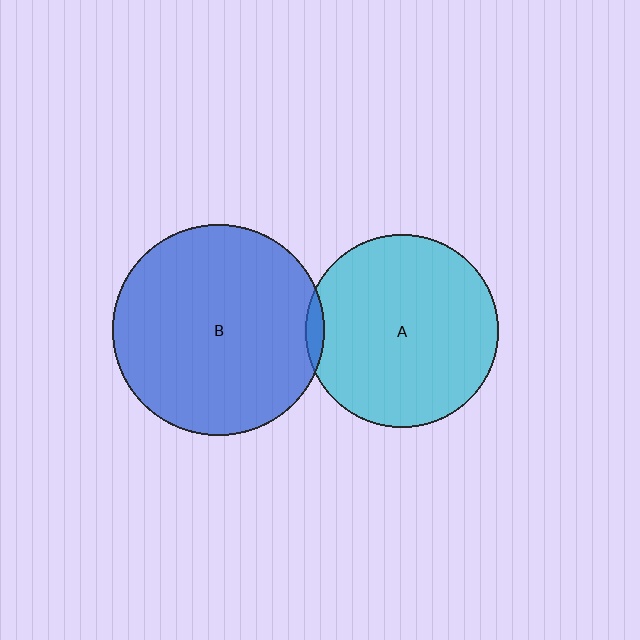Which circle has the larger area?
Circle B (blue).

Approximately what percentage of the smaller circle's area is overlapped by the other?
Approximately 5%.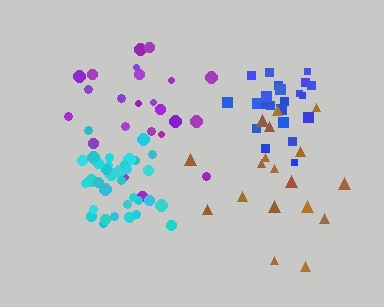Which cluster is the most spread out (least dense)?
Brown.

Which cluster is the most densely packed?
Cyan.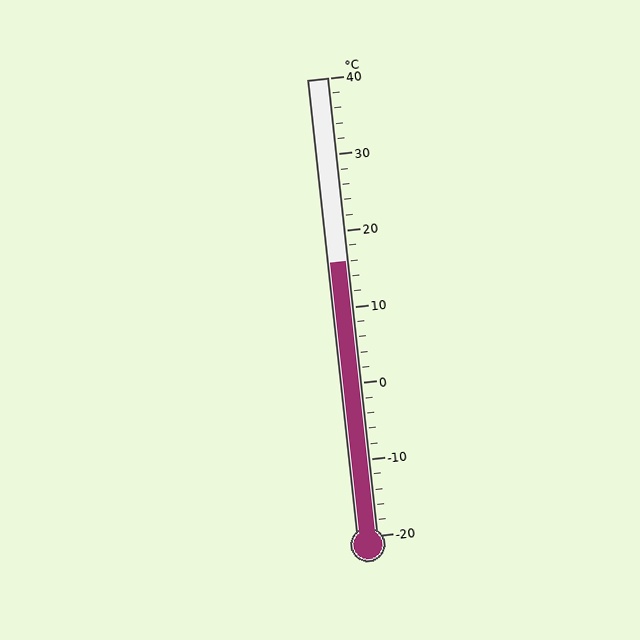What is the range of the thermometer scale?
The thermometer scale ranges from -20°C to 40°C.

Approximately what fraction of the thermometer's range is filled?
The thermometer is filled to approximately 60% of its range.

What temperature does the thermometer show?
The thermometer shows approximately 16°C.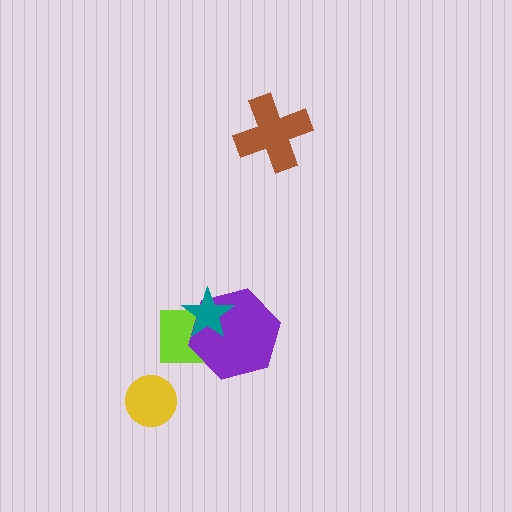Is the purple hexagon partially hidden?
Yes, it is partially covered by another shape.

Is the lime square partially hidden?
Yes, it is partially covered by another shape.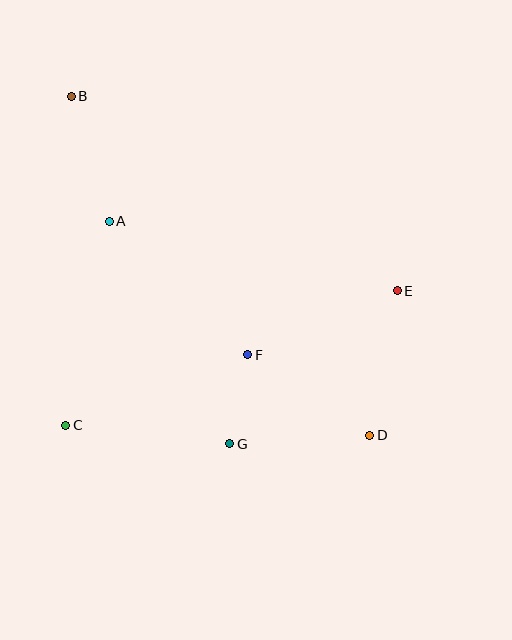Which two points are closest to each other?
Points F and G are closest to each other.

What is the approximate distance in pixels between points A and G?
The distance between A and G is approximately 253 pixels.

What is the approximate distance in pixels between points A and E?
The distance between A and E is approximately 296 pixels.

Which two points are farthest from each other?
Points B and D are farthest from each other.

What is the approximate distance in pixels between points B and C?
The distance between B and C is approximately 329 pixels.